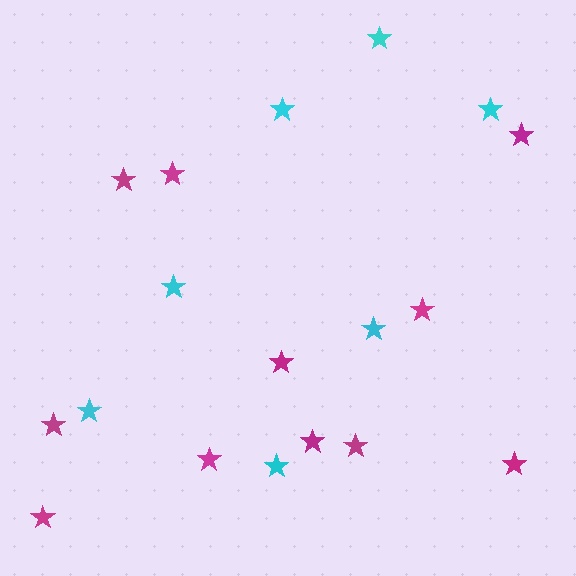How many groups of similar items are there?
There are 2 groups: one group of cyan stars (7) and one group of magenta stars (11).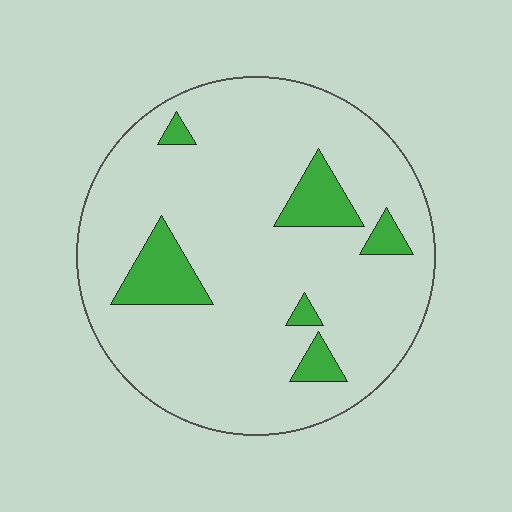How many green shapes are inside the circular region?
6.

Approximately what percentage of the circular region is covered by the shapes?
Approximately 10%.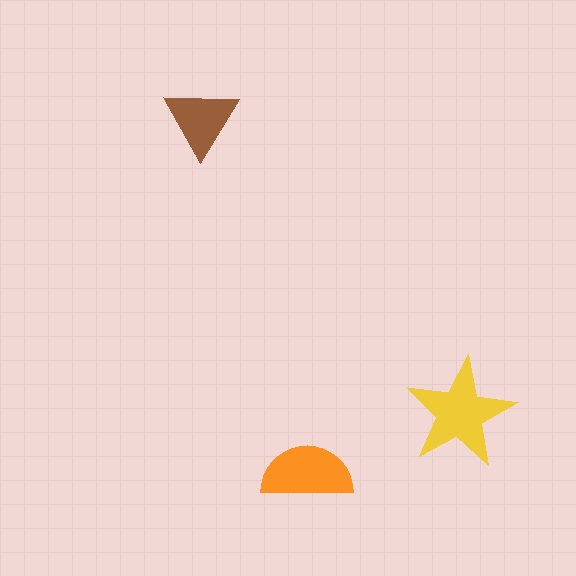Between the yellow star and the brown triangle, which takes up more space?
The yellow star.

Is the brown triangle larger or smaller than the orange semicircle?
Smaller.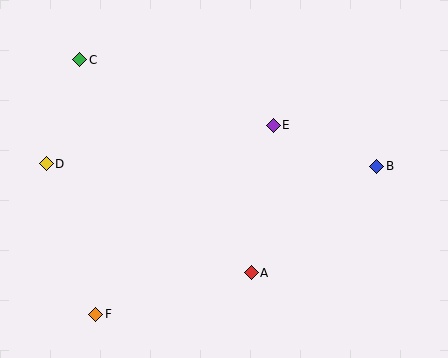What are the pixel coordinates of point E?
Point E is at (273, 125).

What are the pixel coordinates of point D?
Point D is at (46, 164).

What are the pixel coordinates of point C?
Point C is at (80, 60).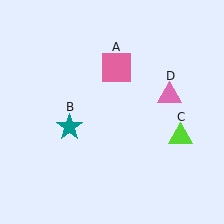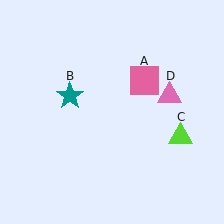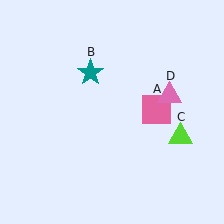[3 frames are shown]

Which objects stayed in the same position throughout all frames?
Lime triangle (object C) and pink triangle (object D) remained stationary.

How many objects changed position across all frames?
2 objects changed position: pink square (object A), teal star (object B).